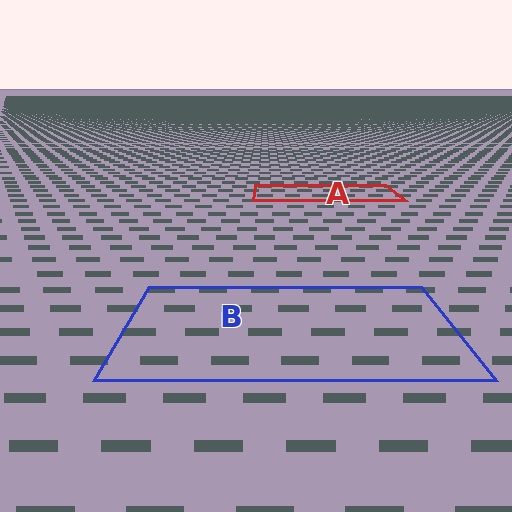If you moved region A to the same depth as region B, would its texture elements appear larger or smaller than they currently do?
They would appear larger. At a closer depth, the same texture elements are projected at a bigger on-screen size.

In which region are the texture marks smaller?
The texture marks are smaller in region A, because it is farther away.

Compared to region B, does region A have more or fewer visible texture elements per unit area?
Region A has more texture elements per unit area — they are packed more densely because it is farther away.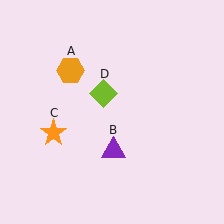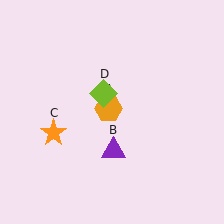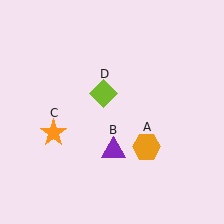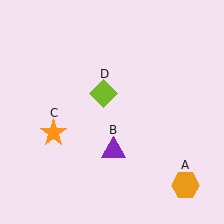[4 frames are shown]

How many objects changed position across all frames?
1 object changed position: orange hexagon (object A).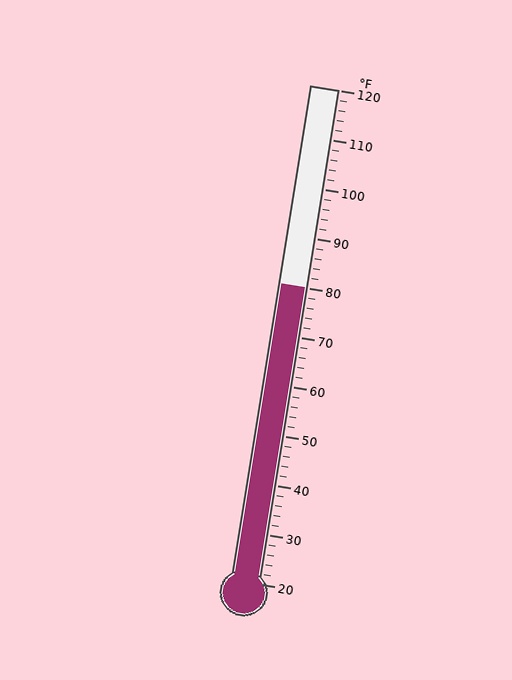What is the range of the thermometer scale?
The thermometer scale ranges from 20°F to 120°F.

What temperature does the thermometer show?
The thermometer shows approximately 80°F.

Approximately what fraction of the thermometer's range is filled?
The thermometer is filled to approximately 60% of its range.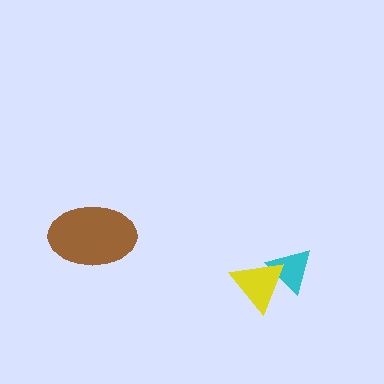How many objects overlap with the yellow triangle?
1 object overlaps with the yellow triangle.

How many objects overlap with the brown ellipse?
0 objects overlap with the brown ellipse.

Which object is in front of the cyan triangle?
The yellow triangle is in front of the cyan triangle.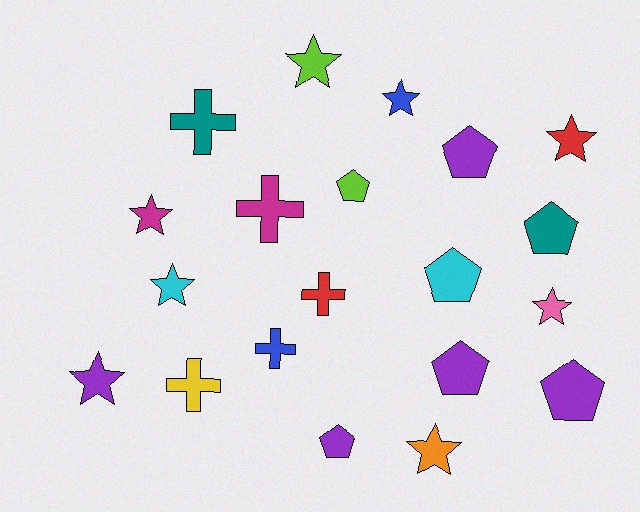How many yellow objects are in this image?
There is 1 yellow object.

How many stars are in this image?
There are 8 stars.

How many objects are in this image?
There are 20 objects.